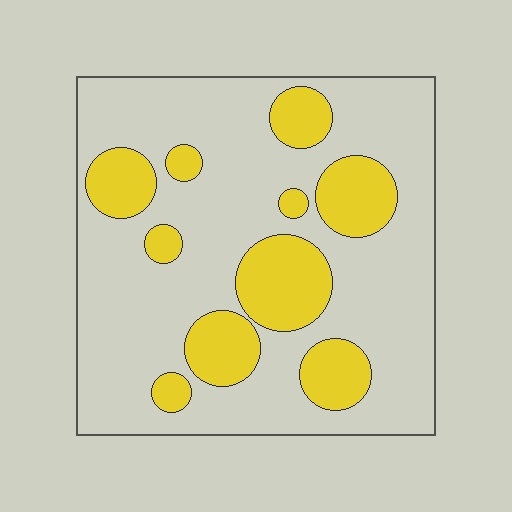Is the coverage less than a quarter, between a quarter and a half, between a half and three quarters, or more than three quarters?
Between a quarter and a half.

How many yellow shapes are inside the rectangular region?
10.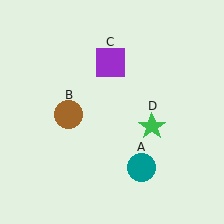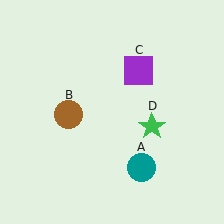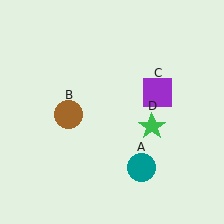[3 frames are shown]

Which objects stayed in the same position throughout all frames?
Teal circle (object A) and brown circle (object B) and green star (object D) remained stationary.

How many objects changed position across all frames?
1 object changed position: purple square (object C).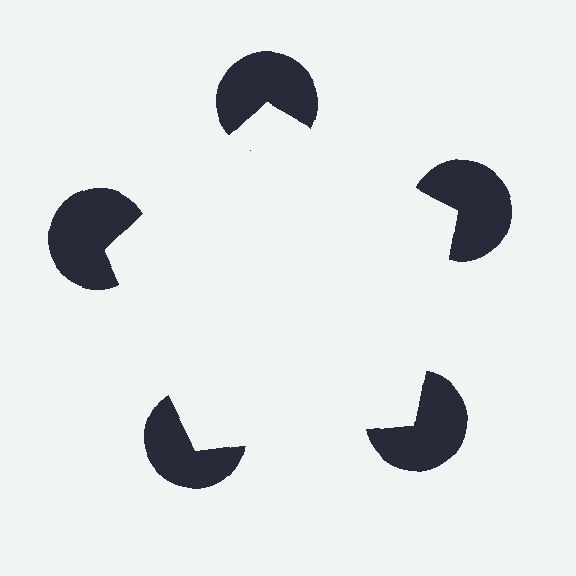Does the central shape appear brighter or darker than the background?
It typically appears slightly brighter than the background, even though no actual brightness change is drawn.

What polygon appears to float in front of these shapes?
An illusory pentagon — its edges are inferred from the aligned wedge cuts in the pac-man discs, not physically drawn.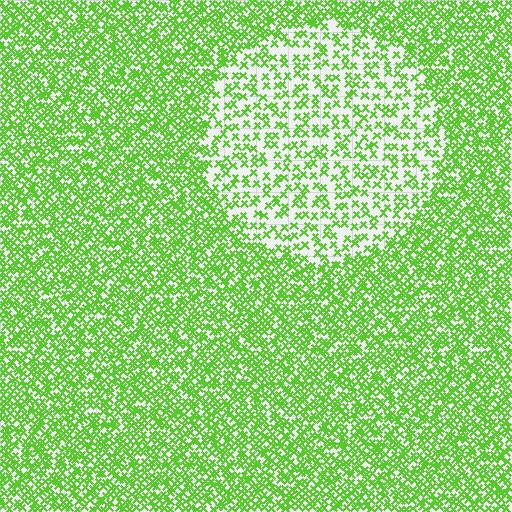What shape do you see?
I see a circle.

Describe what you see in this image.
The image contains small lime elements arranged at two different densities. A circle-shaped region is visible where the elements are less densely packed than the surrounding area.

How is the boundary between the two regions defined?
The boundary is defined by a change in element density (approximately 2.2x ratio). All elements are the same color, size, and shape.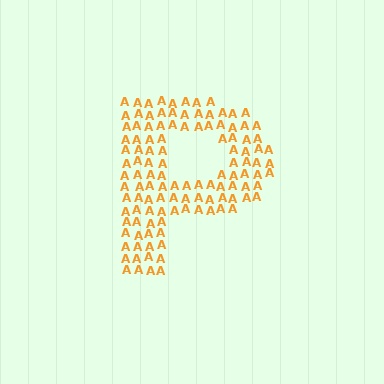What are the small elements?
The small elements are letter A's.